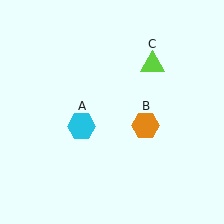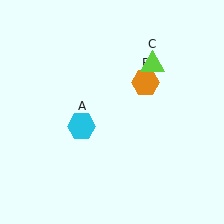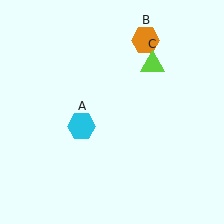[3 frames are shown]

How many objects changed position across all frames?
1 object changed position: orange hexagon (object B).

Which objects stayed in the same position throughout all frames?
Cyan hexagon (object A) and lime triangle (object C) remained stationary.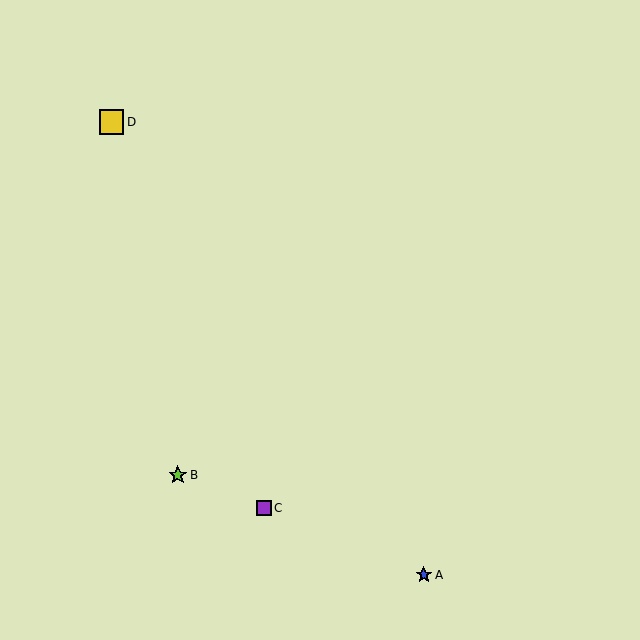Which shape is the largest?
The yellow square (labeled D) is the largest.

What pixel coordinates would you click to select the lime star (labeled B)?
Click at (178, 475) to select the lime star B.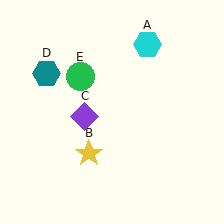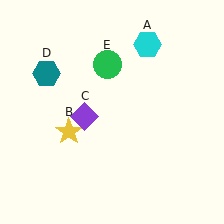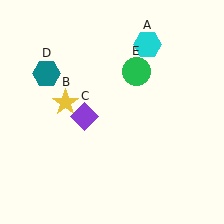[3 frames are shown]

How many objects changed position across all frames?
2 objects changed position: yellow star (object B), green circle (object E).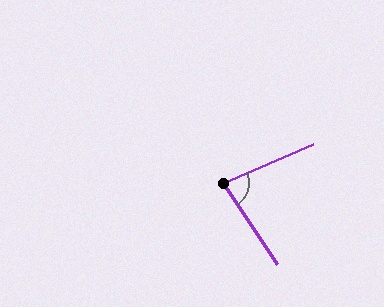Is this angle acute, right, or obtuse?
It is acute.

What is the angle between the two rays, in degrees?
Approximately 79 degrees.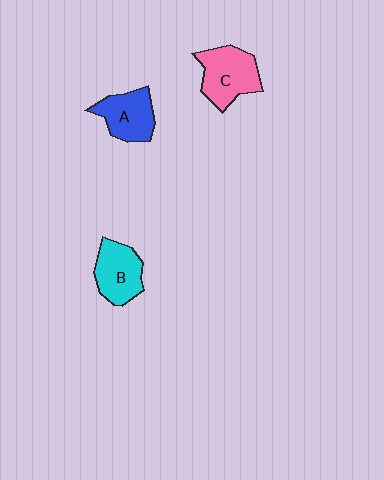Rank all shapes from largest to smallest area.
From largest to smallest: C (pink), B (cyan), A (blue).